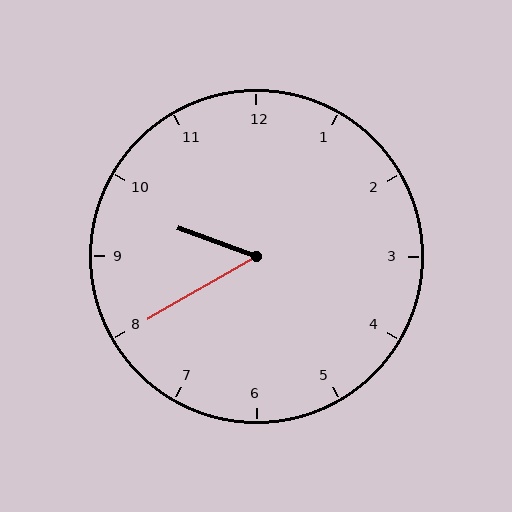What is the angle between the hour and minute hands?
Approximately 50 degrees.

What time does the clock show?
9:40.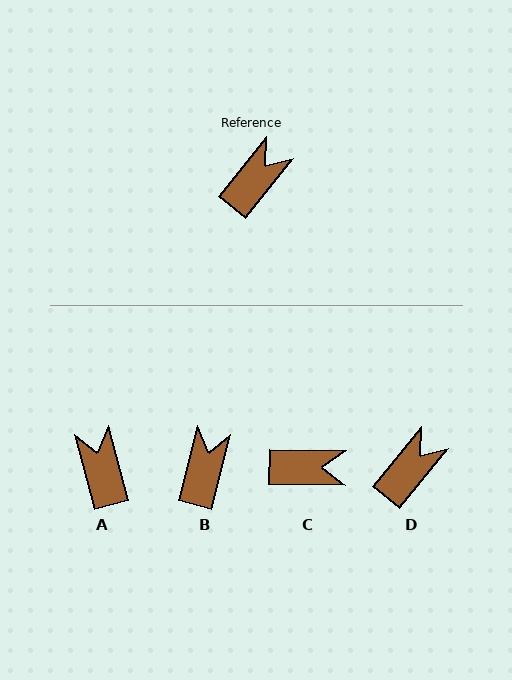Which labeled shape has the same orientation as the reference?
D.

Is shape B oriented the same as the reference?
No, it is off by about 24 degrees.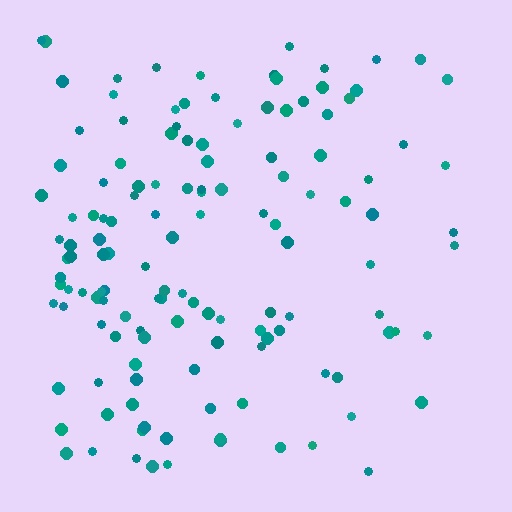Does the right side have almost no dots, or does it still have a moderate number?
Still a moderate number, just noticeably fewer than the left.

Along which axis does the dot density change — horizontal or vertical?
Horizontal.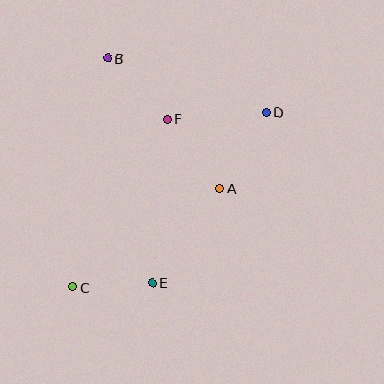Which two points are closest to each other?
Points C and E are closest to each other.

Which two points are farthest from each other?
Points C and D are farthest from each other.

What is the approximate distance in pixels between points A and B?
The distance between A and B is approximately 172 pixels.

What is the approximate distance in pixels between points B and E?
The distance between B and E is approximately 229 pixels.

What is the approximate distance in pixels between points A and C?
The distance between A and C is approximately 177 pixels.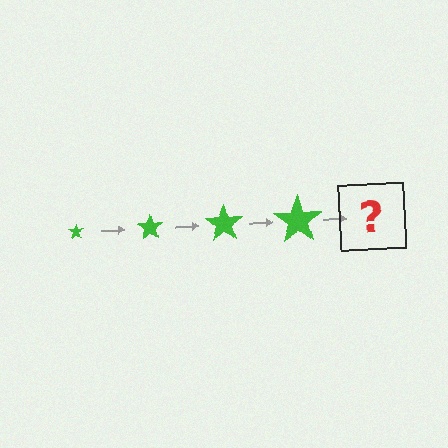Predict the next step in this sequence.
The next step is a green star, larger than the previous one.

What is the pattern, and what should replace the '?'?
The pattern is that the star gets progressively larger each step. The '?' should be a green star, larger than the previous one.